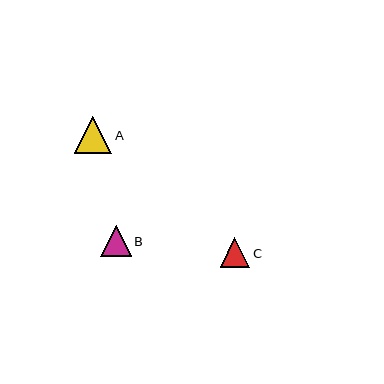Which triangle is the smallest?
Triangle C is the smallest with a size of approximately 30 pixels.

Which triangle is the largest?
Triangle A is the largest with a size of approximately 37 pixels.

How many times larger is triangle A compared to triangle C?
Triangle A is approximately 1.3 times the size of triangle C.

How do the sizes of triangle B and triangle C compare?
Triangle B and triangle C are approximately the same size.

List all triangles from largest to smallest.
From largest to smallest: A, B, C.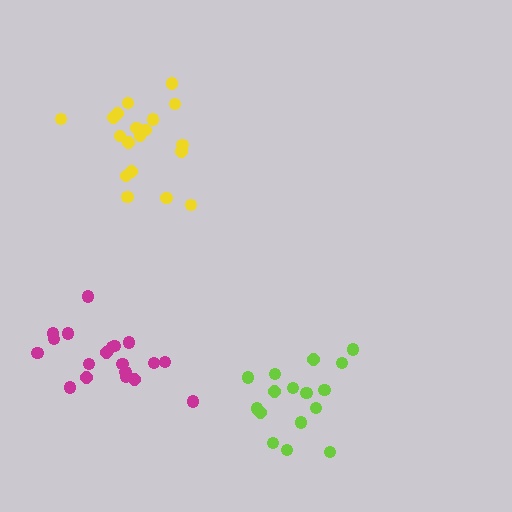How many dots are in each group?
Group 1: 19 dots, Group 2: 16 dots, Group 3: 19 dots (54 total).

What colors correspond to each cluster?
The clusters are colored: yellow, lime, magenta.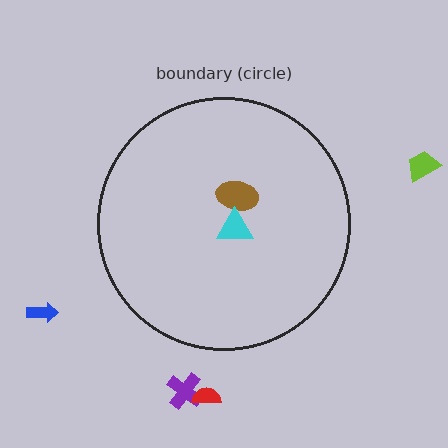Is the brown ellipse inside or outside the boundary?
Inside.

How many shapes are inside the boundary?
2 inside, 4 outside.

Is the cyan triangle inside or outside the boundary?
Inside.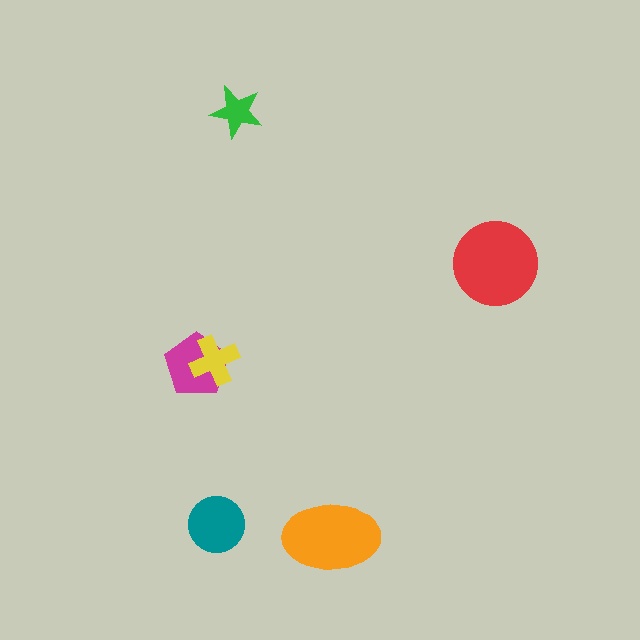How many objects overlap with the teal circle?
0 objects overlap with the teal circle.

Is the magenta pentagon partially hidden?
Yes, it is partially covered by another shape.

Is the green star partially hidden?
No, no other shape covers it.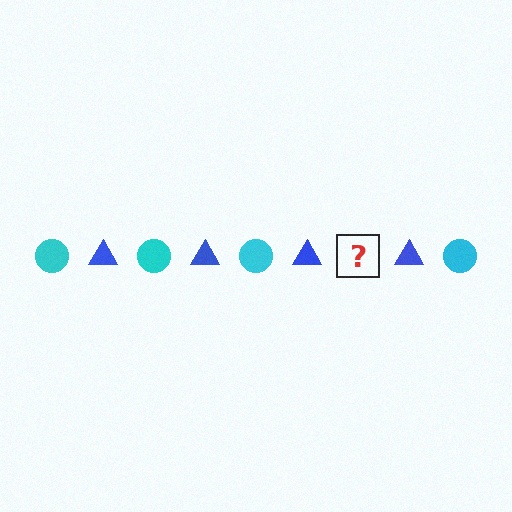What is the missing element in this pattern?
The missing element is a cyan circle.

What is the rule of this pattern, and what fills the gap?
The rule is that the pattern alternates between cyan circle and blue triangle. The gap should be filled with a cyan circle.